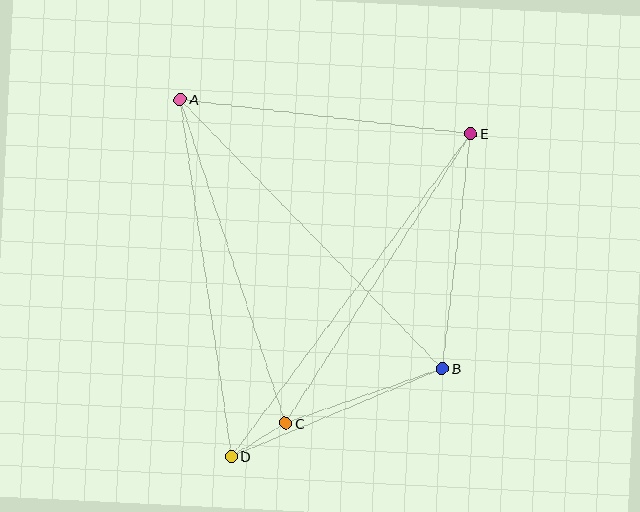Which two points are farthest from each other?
Points D and E are farthest from each other.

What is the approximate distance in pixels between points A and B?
The distance between A and B is approximately 376 pixels.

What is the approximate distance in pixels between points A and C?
The distance between A and C is approximately 341 pixels.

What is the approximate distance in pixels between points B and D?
The distance between B and D is approximately 229 pixels.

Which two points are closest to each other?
Points C and D are closest to each other.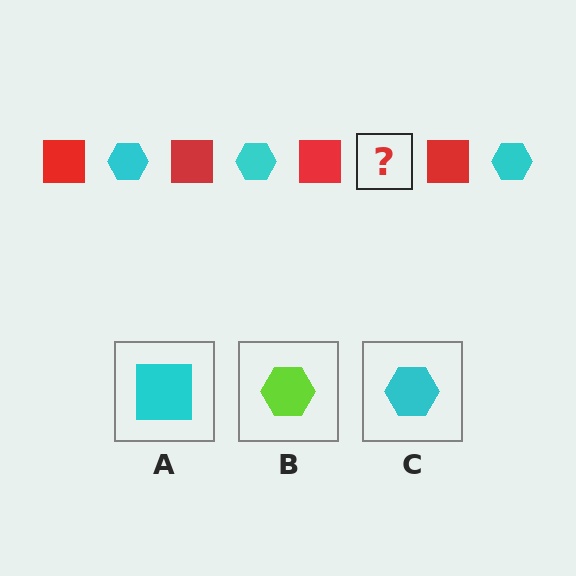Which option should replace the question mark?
Option C.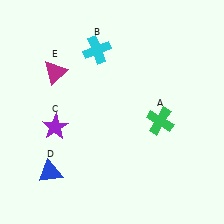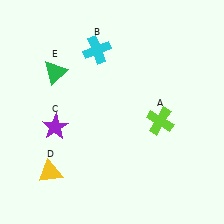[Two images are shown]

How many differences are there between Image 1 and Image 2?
There are 3 differences between the two images.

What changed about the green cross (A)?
In Image 1, A is green. In Image 2, it changed to lime.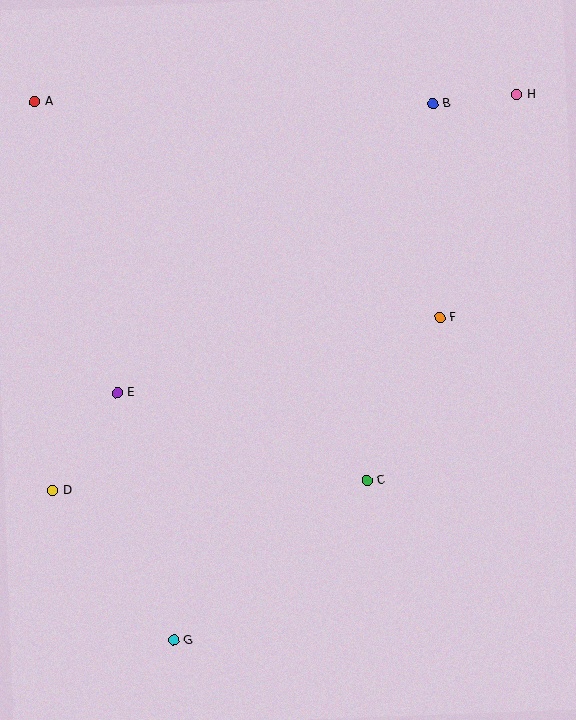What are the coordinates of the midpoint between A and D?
The midpoint between A and D is at (44, 296).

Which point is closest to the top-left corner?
Point A is closest to the top-left corner.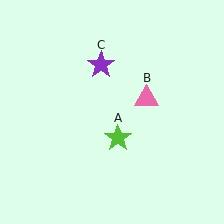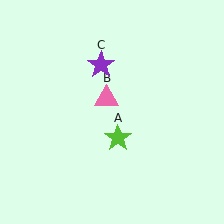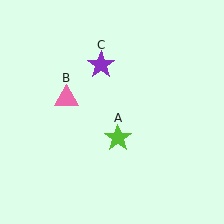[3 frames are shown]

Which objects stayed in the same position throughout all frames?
Lime star (object A) and purple star (object C) remained stationary.